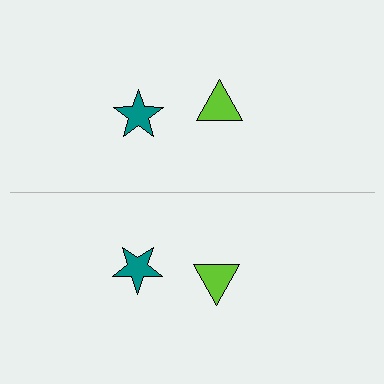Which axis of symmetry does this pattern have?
The pattern has a horizontal axis of symmetry running through the center of the image.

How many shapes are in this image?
There are 4 shapes in this image.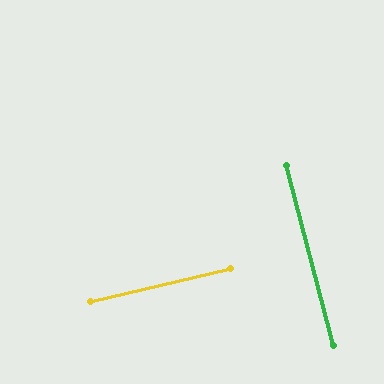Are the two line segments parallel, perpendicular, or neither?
Perpendicular — they meet at approximately 89°.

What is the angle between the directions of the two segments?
Approximately 89 degrees.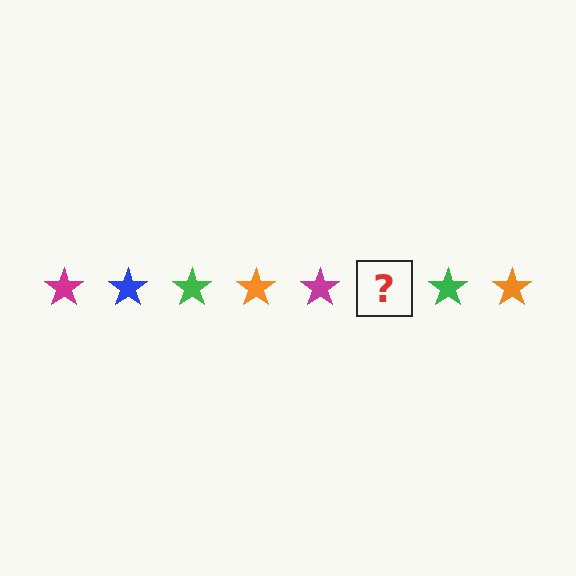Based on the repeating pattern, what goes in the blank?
The blank should be a blue star.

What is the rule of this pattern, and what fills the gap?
The rule is that the pattern cycles through magenta, blue, green, orange stars. The gap should be filled with a blue star.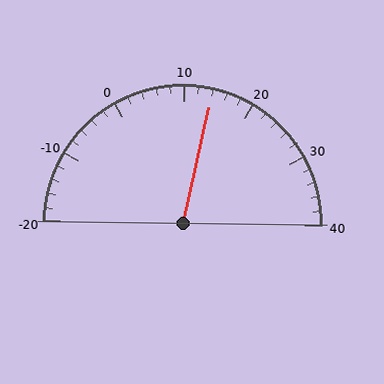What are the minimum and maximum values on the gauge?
The gauge ranges from -20 to 40.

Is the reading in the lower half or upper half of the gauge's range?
The reading is in the upper half of the range (-20 to 40).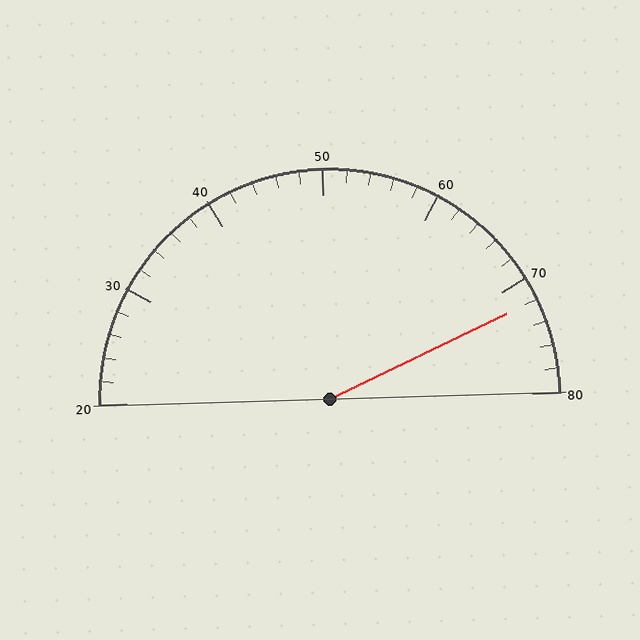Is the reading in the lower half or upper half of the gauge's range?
The reading is in the upper half of the range (20 to 80).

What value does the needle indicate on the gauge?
The needle indicates approximately 72.